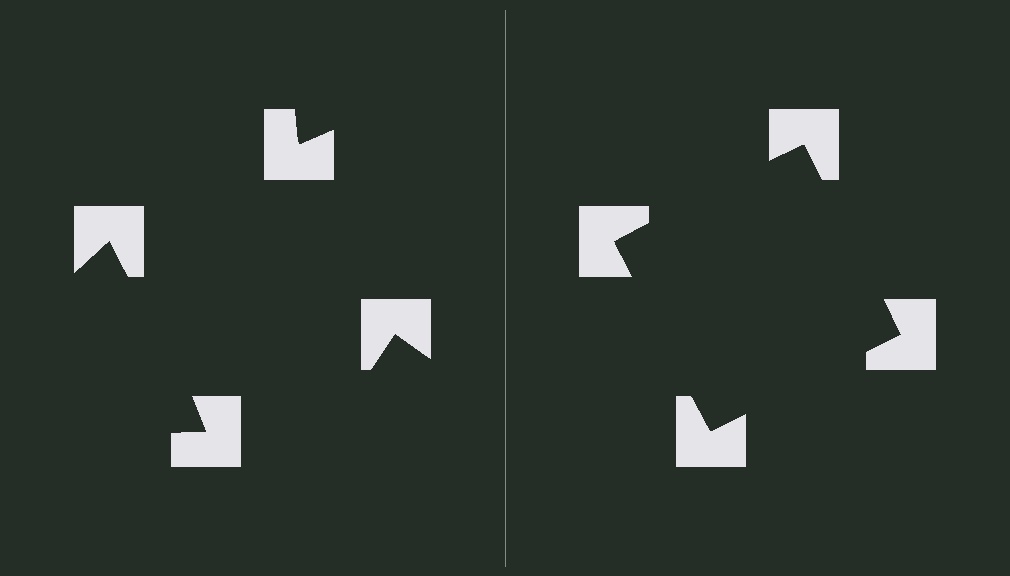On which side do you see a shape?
An illusory square appears on the right side. On the left side the wedge cuts are rotated, so no coherent shape forms.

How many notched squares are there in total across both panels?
8 — 4 on each side.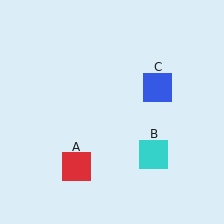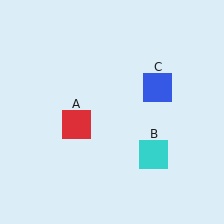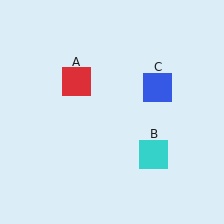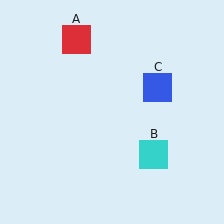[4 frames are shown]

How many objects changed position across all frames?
1 object changed position: red square (object A).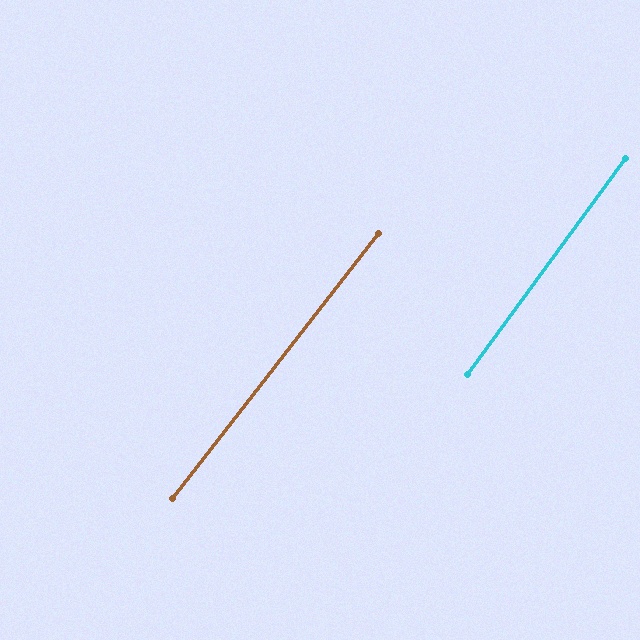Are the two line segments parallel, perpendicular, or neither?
Parallel — their directions differ by only 1.9°.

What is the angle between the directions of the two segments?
Approximately 2 degrees.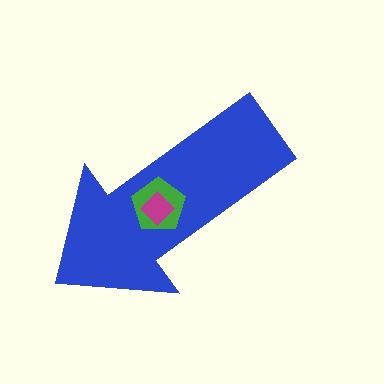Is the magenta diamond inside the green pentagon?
Yes.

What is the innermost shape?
The magenta diamond.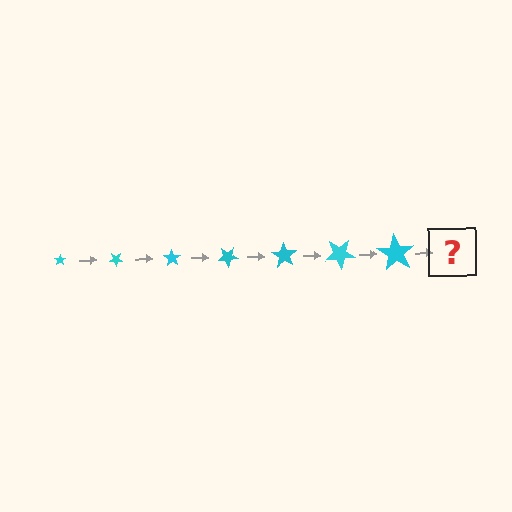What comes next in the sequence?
The next element should be a star, larger than the previous one and rotated 245 degrees from the start.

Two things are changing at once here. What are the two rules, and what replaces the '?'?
The two rules are that the star grows larger each step and it rotates 35 degrees each step. The '?' should be a star, larger than the previous one and rotated 245 degrees from the start.